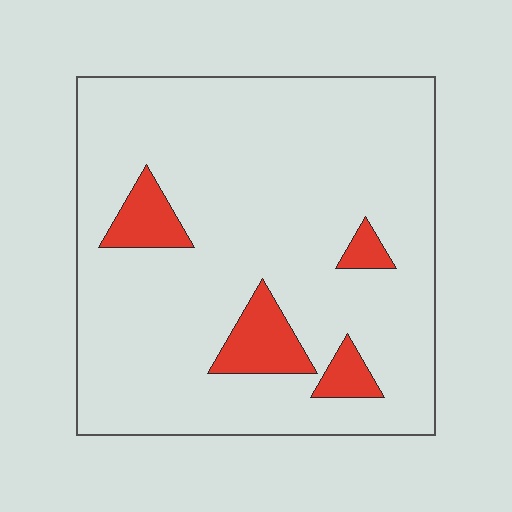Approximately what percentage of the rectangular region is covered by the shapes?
Approximately 10%.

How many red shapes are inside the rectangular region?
4.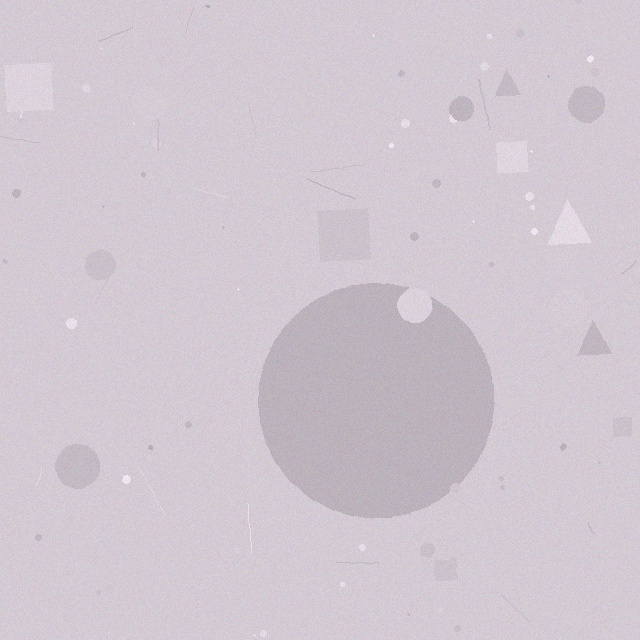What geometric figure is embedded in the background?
A circle is embedded in the background.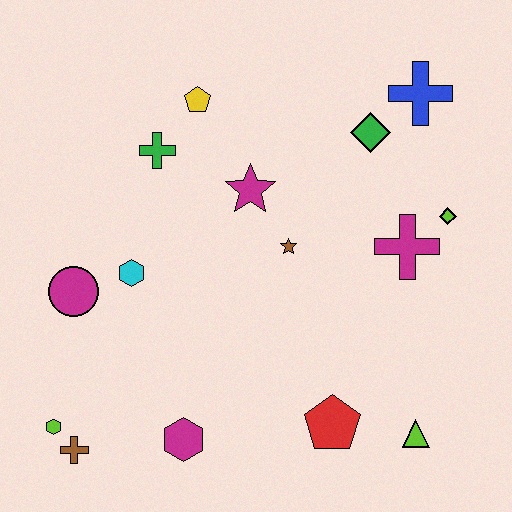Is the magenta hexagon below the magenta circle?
Yes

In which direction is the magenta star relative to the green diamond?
The magenta star is to the left of the green diamond.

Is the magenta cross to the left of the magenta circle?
No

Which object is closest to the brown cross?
The lime hexagon is closest to the brown cross.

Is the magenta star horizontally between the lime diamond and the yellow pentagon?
Yes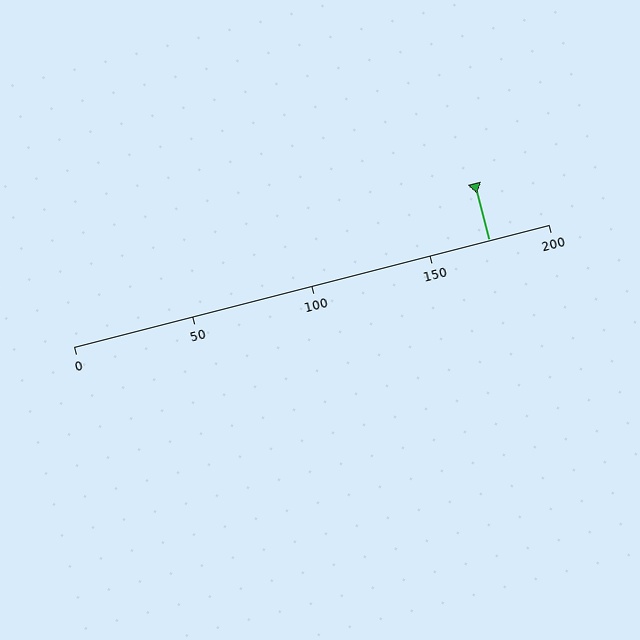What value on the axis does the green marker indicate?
The marker indicates approximately 175.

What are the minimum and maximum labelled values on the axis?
The axis runs from 0 to 200.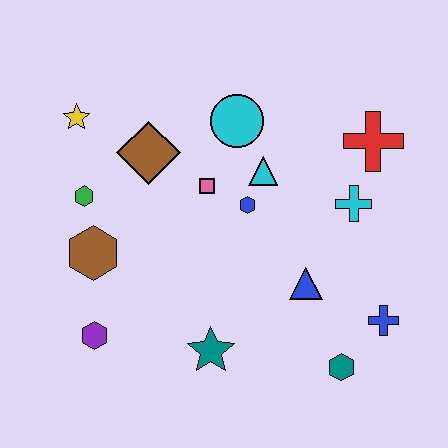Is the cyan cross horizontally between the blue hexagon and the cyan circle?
No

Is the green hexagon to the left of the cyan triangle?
Yes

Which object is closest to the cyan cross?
The red cross is closest to the cyan cross.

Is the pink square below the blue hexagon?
No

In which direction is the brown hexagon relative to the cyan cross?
The brown hexagon is to the left of the cyan cross.